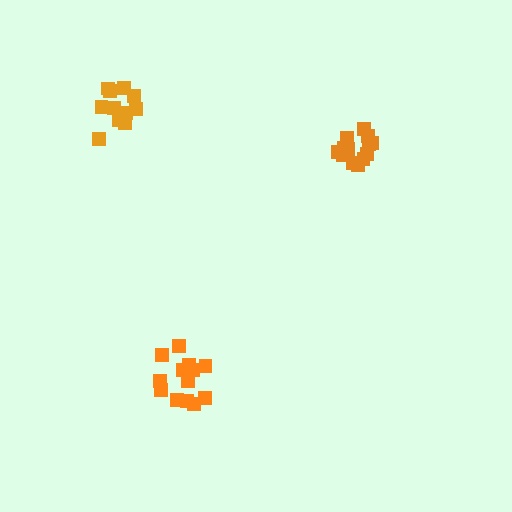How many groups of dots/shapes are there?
There are 3 groups.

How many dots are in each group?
Group 1: 13 dots, Group 2: 13 dots, Group 3: 12 dots (38 total).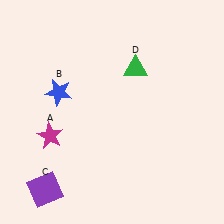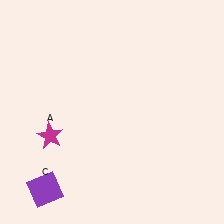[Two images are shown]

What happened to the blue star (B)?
The blue star (B) was removed in Image 2. It was in the top-left area of Image 1.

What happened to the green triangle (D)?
The green triangle (D) was removed in Image 2. It was in the top-right area of Image 1.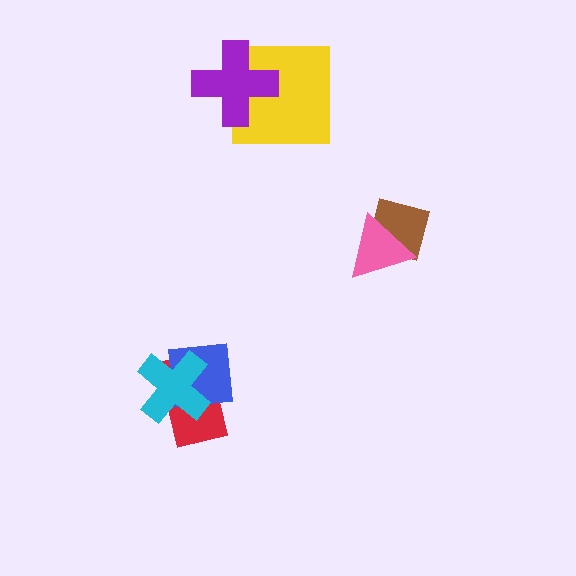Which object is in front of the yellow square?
The purple cross is in front of the yellow square.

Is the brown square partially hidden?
Yes, it is partially covered by another shape.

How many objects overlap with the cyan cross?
2 objects overlap with the cyan cross.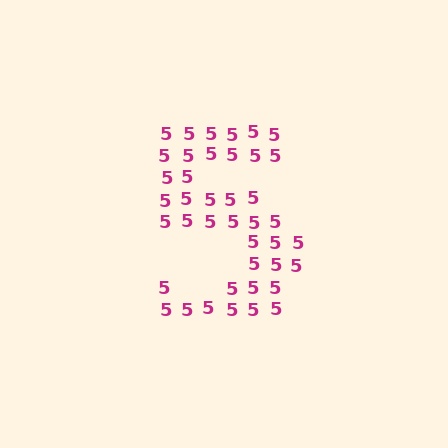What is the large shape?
The large shape is the digit 5.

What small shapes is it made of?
It is made of small digit 5's.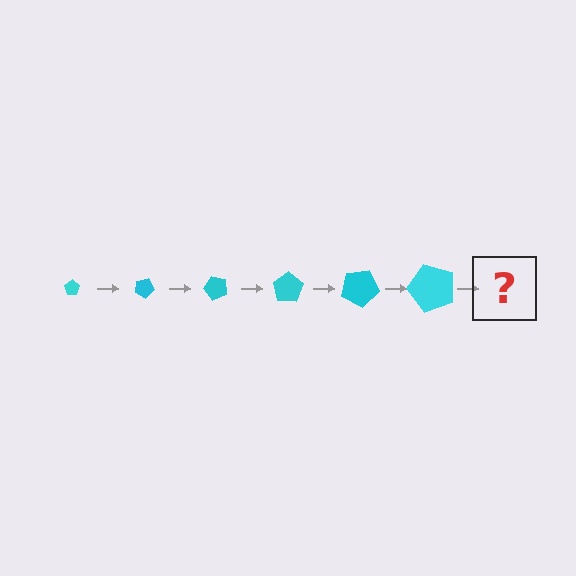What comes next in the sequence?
The next element should be a pentagon, larger than the previous one and rotated 150 degrees from the start.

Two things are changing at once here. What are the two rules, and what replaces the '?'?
The two rules are that the pentagon grows larger each step and it rotates 25 degrees each step. The '?' should be a pentagon, larger than the previous one and rotated 150 degrees from the start.